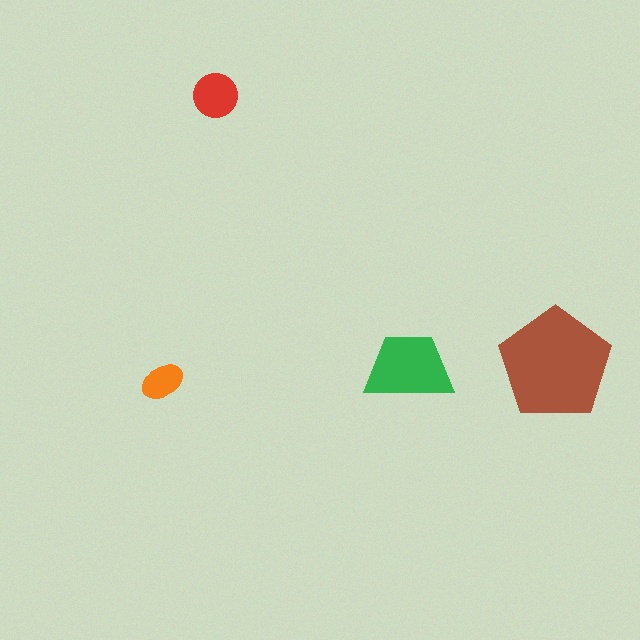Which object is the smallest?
The orange ellipse.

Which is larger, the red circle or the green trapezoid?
The green trapezoid.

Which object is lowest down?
The orange ellipse is bottommost.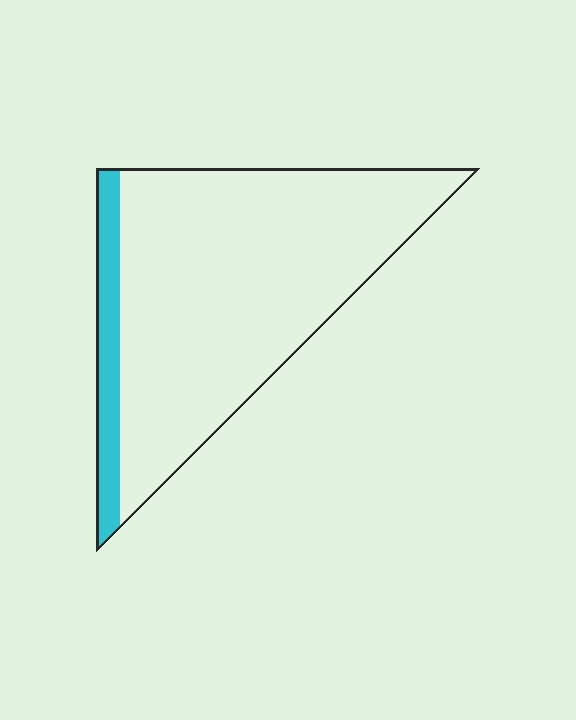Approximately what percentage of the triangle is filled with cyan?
Approximately 10%.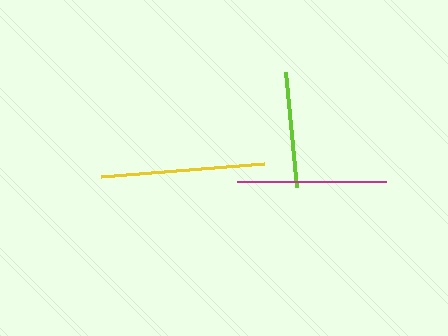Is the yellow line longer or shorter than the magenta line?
The yellow line is longer than the magenta line.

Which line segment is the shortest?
The lime line is the shortest at approximately 115 pixels.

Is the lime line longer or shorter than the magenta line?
The magenta line is longer than the lime line.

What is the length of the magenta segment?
The magenta segment is approximately 150 pixels long.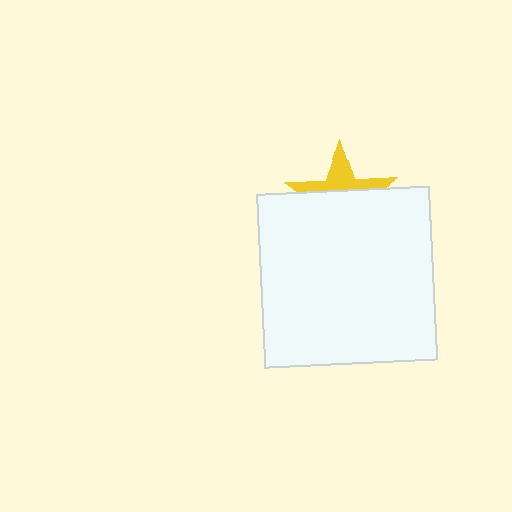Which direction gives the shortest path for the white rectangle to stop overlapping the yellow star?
Moving down gives the shortest separation.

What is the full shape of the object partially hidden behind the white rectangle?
The partially hidden object is a yellow star.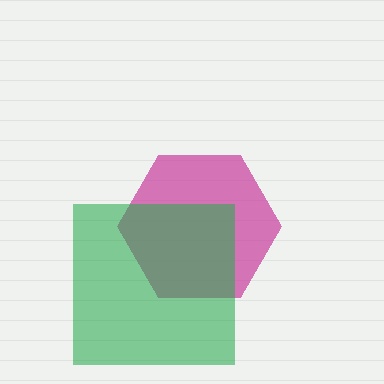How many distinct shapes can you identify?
There are 2 distinct shapes: a magenta hexagon, a green square.